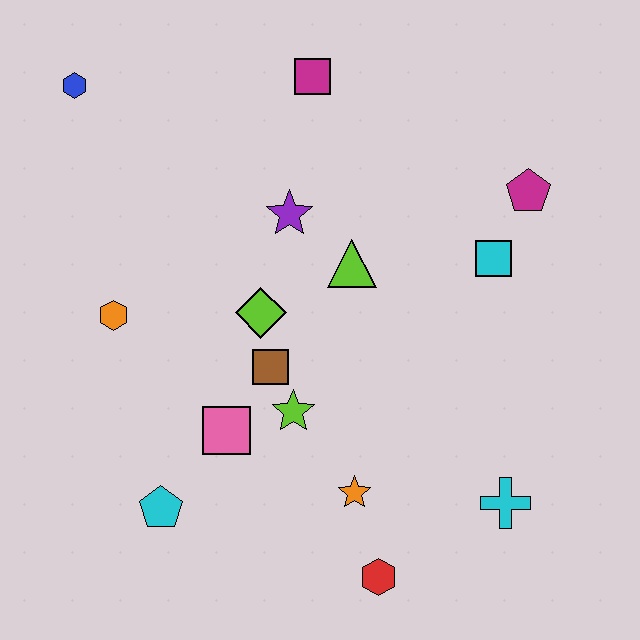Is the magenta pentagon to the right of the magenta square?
Yes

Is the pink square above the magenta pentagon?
No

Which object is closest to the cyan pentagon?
The pink square is closest to the cyan pentagon.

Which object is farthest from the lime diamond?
The cyan cross is farthest from the lime diamond.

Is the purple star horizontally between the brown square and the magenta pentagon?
Yes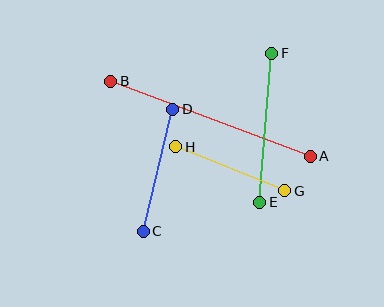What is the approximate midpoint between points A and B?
The midpoint is at approximately (211, 119) pixels.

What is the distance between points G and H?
The distance is approximately 118 pixels.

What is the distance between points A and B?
The distance is approximately 213 pixels.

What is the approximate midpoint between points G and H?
The midpoint is at approximately (230, 169) pixels.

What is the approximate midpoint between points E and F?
The midpoint is at approximately (266, 128) pixels.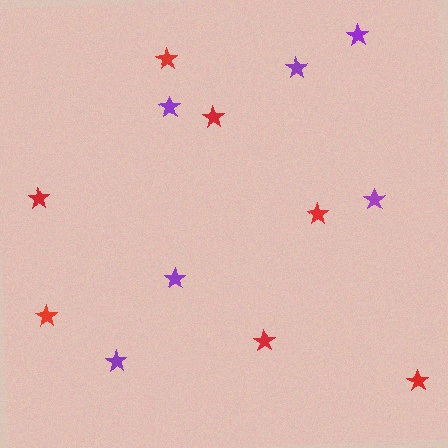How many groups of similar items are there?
There are 2 groups: one group of purple stars (6) and one group of red stars (7).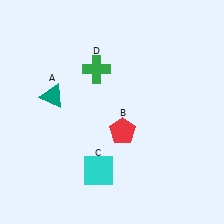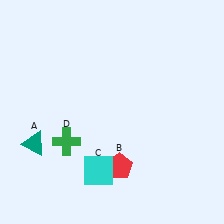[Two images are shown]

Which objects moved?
The objects that moved are: the teal triangle (A), the red pentagon (B), the green cross (D).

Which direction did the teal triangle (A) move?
The teal triangle (A) moved down.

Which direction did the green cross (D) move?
The green cross (D) moved down.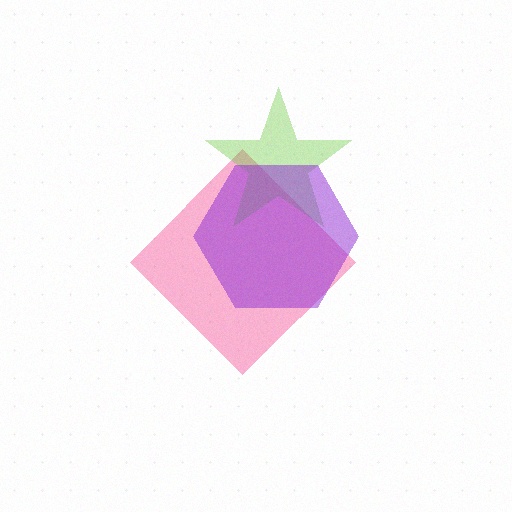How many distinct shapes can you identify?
There are 3 distinct shapes: a pink diamond, a lime star, a purple hexagon.